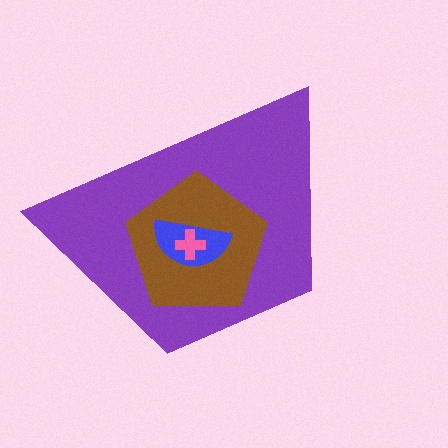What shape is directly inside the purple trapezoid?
The brown pentagon.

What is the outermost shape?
The purple trapezoid.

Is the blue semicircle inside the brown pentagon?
Yes.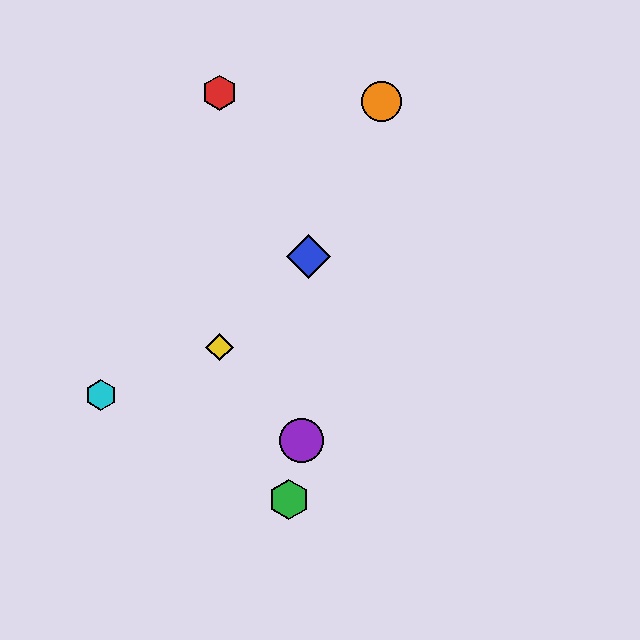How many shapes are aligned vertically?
2 shapes (the red hexagon, the yellow diamond) are aligned vertically.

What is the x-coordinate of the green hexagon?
The green hexagon is at x≈289.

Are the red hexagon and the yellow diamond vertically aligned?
Yes, both are at x≈219.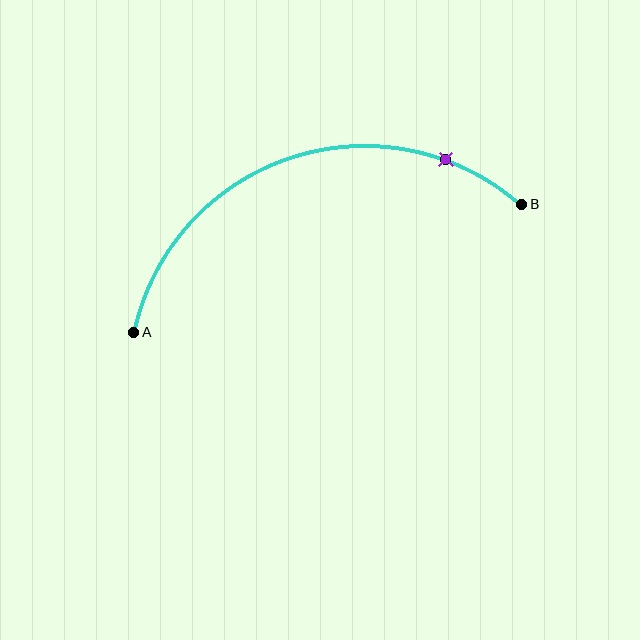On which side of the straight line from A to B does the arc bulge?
The arc bulges above the straight line connecting A and B.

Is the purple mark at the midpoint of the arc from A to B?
No. The purple mark lies on the arc but is closer to endpoint B. The arc midpoint would be at the point on the curve equidistant along the arc from both A and B.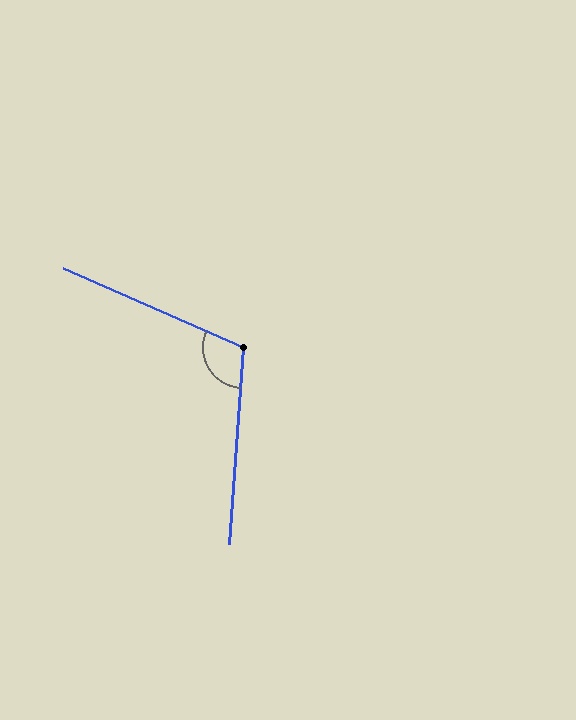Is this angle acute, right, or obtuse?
It is obtuse.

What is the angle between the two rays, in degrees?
Approximately 110 degrees.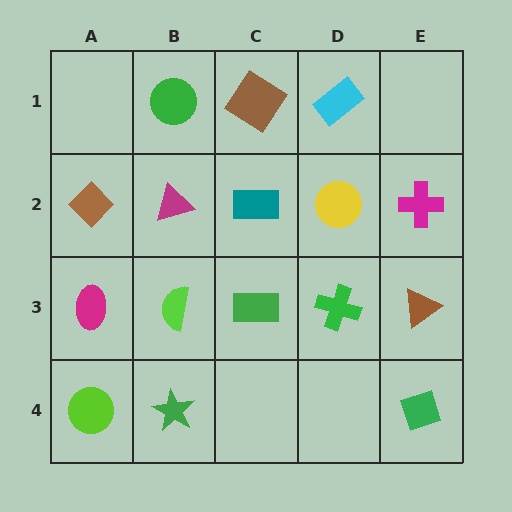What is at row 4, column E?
A green diamond.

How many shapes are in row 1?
3 shapes.